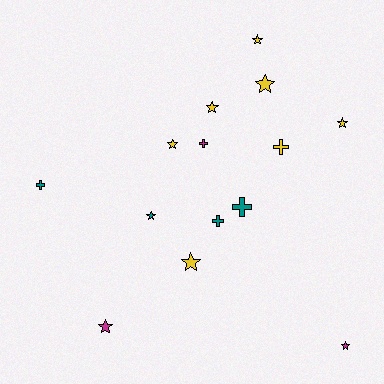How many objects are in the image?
There are 14 objects.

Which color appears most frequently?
Yellow, with 7 objects.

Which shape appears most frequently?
Star, with 9 objects.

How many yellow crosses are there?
There is 1 yellow cross.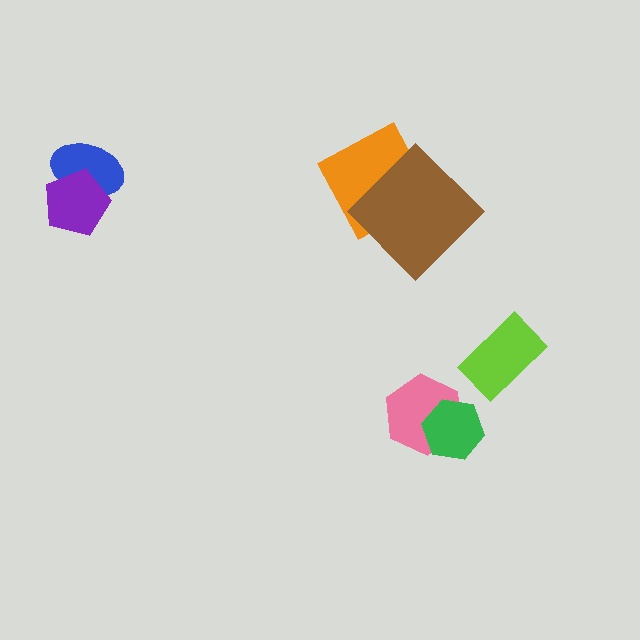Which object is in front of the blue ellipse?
The purple pentagon is in front of the blue ellipse.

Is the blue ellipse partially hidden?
Yes, it is partially covered by another shape.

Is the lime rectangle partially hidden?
No, no other shape covers it.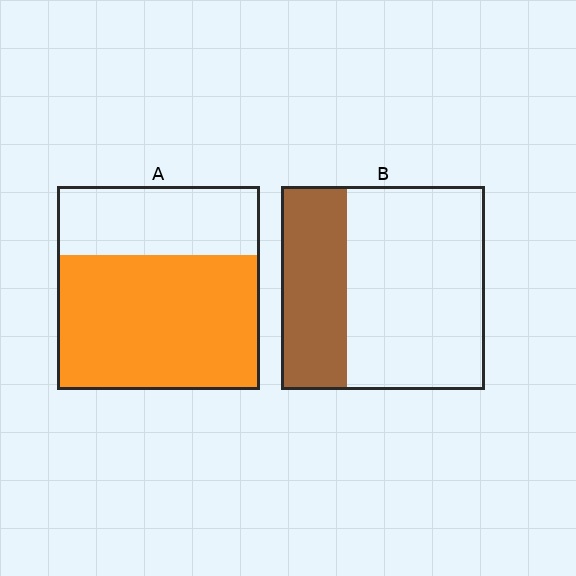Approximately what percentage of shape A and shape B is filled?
A is approximately 65% and B is approximately 30%.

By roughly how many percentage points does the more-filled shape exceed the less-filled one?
By roughly 35 percentage points (A over B).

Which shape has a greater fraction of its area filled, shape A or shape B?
Shape A.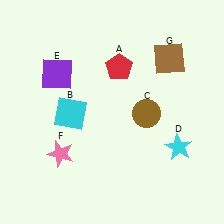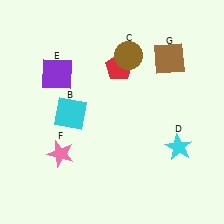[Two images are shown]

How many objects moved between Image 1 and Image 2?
1 object moved between the two images.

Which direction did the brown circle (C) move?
The brown circle (C) moved up.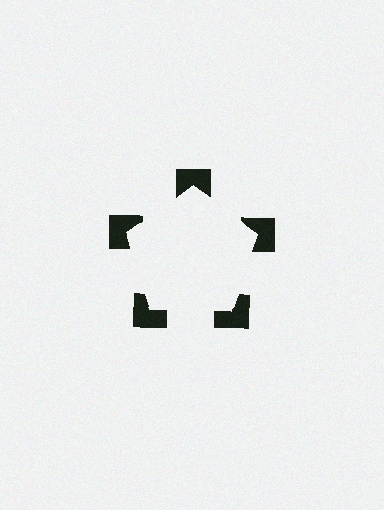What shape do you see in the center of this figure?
An illusory pentagon — its edges are inferred from the aligned wedge cuts in the notched squares, not physically drawn.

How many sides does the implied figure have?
5 sides.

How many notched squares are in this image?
There are 5 — one at each vertex of the illusory pentagon.